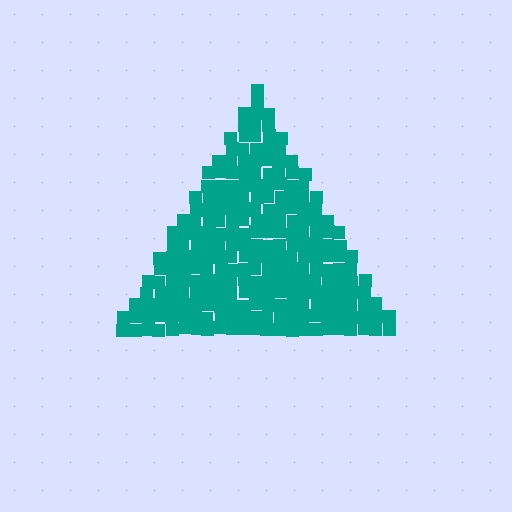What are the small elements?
The small elements are squares.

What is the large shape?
The large shape is a triangle.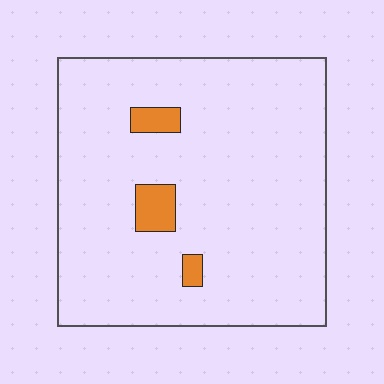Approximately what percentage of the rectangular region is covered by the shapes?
Approximately 5%.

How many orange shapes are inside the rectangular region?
3.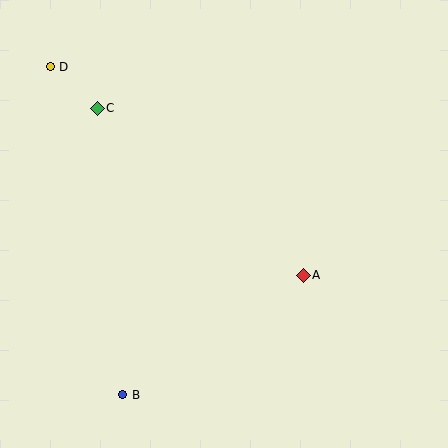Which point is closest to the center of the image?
Point A at (303, 275) is closest to the center.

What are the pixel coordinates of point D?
Point D is at (50, 67).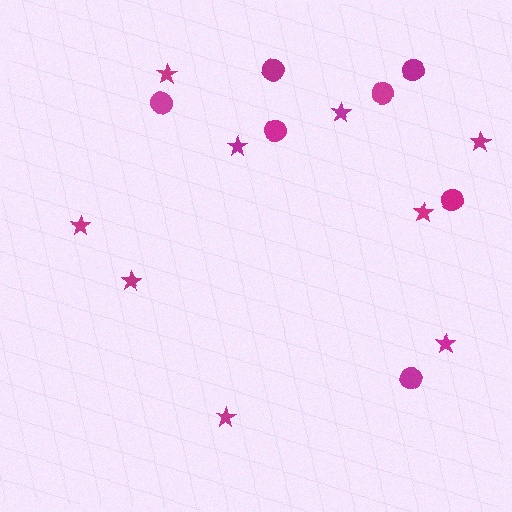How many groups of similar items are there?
There are 2 groups: one group of stars (9) and one group of circles (7).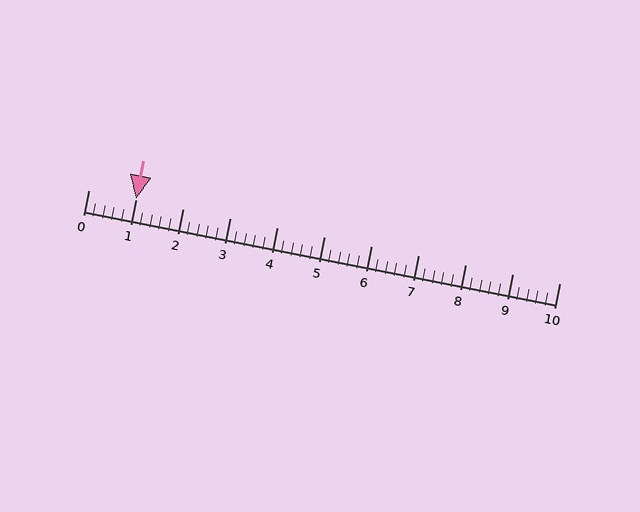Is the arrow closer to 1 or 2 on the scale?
The arrow is closer to 1.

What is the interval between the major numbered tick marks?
The major tick marks are spaced 1 units apart.